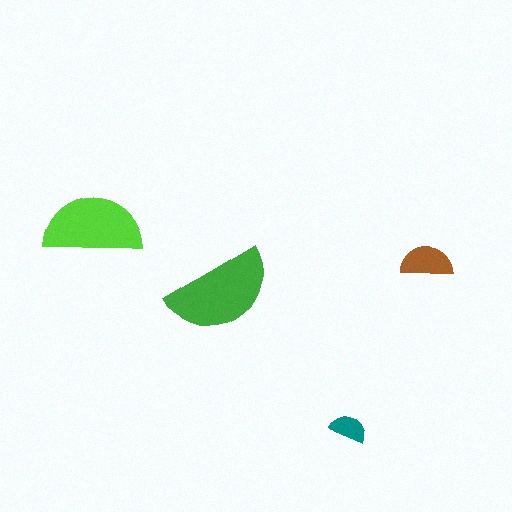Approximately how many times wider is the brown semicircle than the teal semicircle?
About 1.5 times wider.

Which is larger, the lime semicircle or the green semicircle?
The green one.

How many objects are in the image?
There are 4 objects in the image.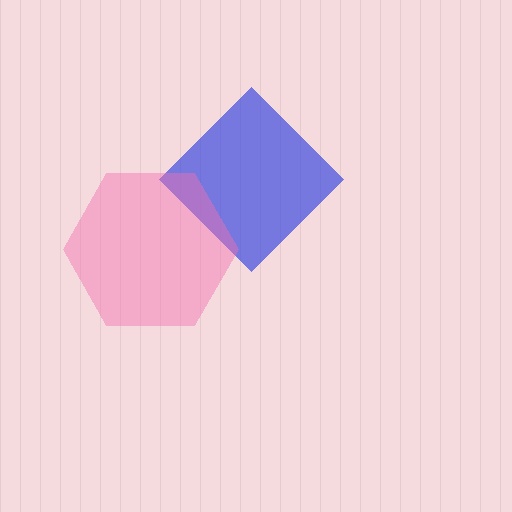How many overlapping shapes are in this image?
There are 2 overlapping shapes in the image.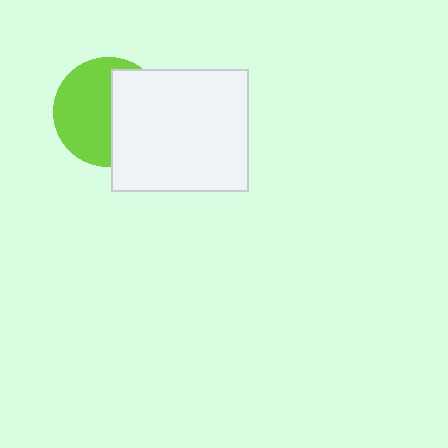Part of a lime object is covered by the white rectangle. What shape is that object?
It is a circle.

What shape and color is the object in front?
The object in front is a white rectangle.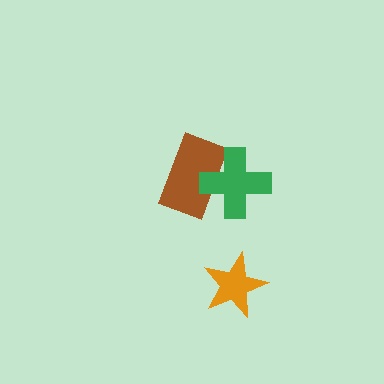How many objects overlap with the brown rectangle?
1 object overlaps with the brown rectangle.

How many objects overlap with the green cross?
1 object overlaps with the green cross.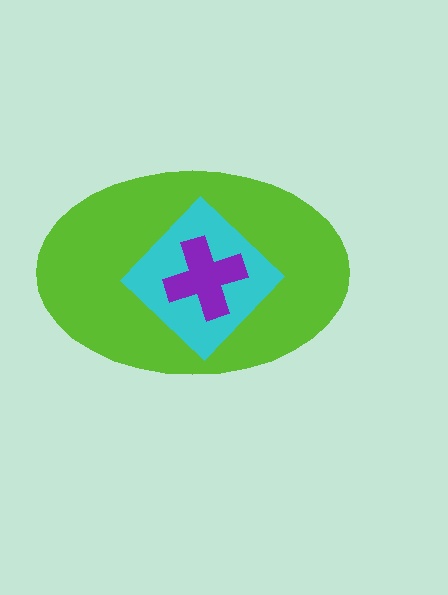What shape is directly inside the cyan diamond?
The purple cross.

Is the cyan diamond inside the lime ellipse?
Yes.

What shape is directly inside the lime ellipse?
The cyan diamond.